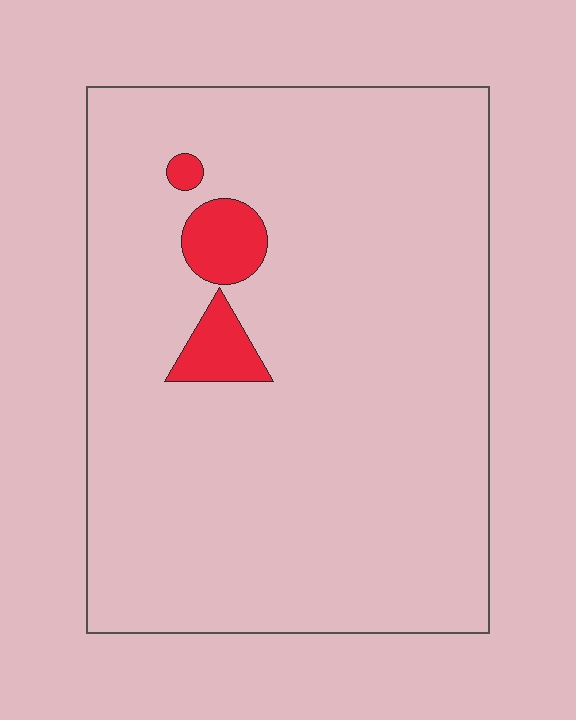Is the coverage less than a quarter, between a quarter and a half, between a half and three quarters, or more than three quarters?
Less than a quarter.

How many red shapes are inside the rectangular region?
3.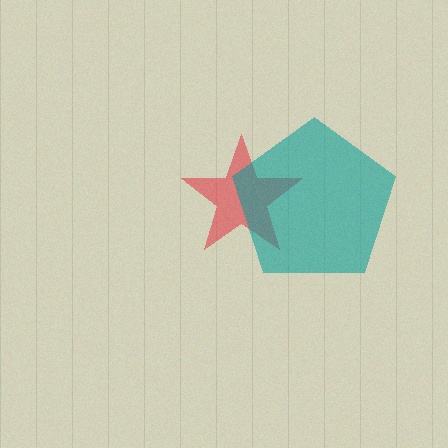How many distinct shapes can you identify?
There are 2 distinct shapes: a red star, a teal pentagon.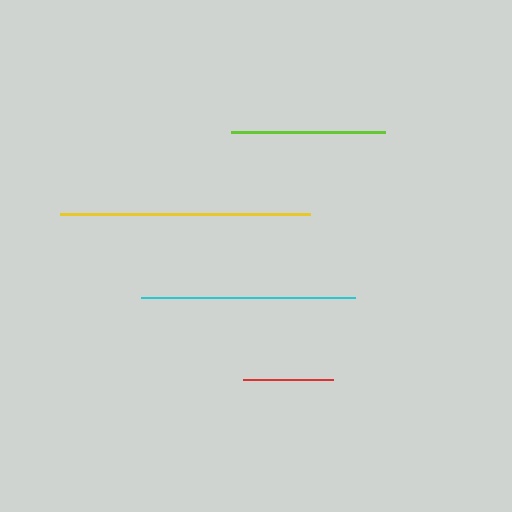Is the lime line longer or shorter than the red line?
The lime line is longer than the red line.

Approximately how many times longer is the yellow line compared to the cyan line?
The yellow line is approximately 1.2 times the length of the cyan line.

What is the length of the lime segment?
The lime segment is approximately 154 pixels long.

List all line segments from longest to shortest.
From longest to shortest: yellow, cyan, lime, red.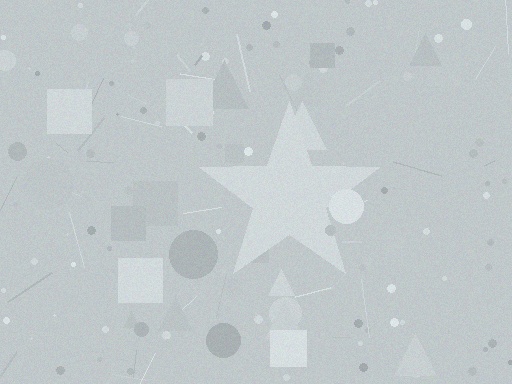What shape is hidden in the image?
A star is hidden in the image.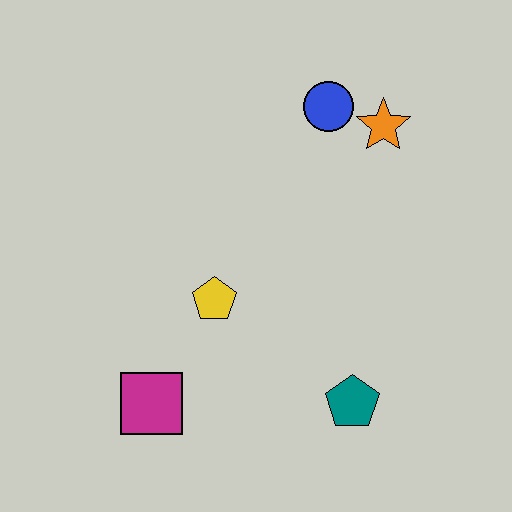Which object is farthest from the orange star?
The magenta square is farthest from the orange star.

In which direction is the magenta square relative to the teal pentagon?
The magenta square is to the left of the teal pentagon.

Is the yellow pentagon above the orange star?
No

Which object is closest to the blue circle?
The orange star is closest to the blue circle.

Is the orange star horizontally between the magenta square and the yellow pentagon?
No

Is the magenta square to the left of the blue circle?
Yes